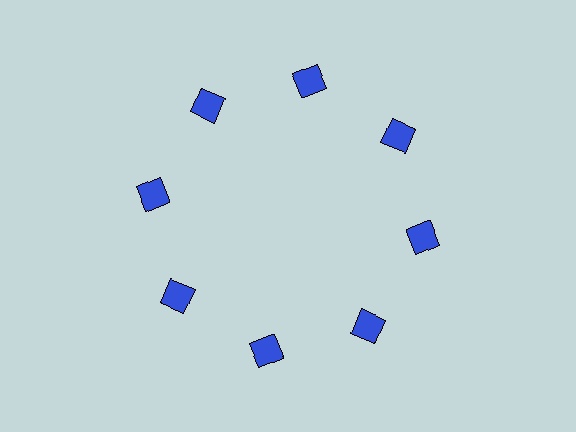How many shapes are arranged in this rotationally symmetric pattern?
There are 8 shapes, arranged in 8 groups of 1.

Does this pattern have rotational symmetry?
Yes, this pattern has 8-fold rotational symmetry. It looks the same after rotating 45 degrees around the center.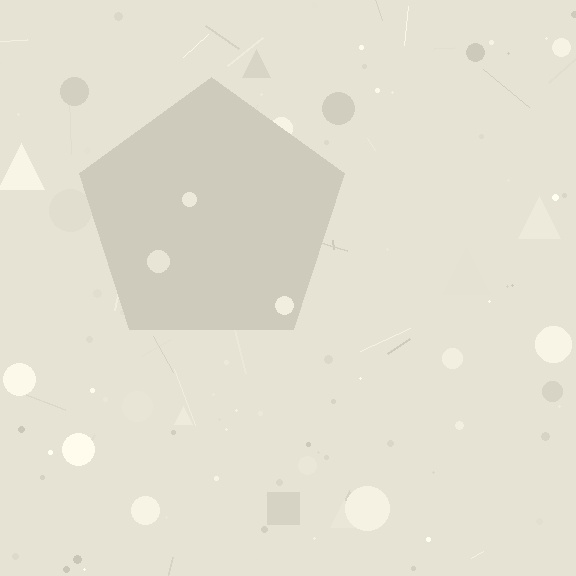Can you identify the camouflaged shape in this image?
The camouflaged shape is a pentagon.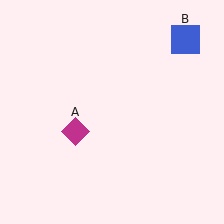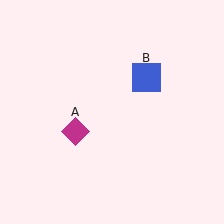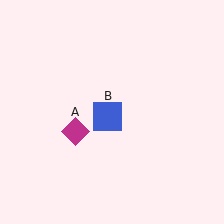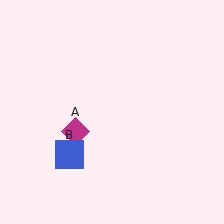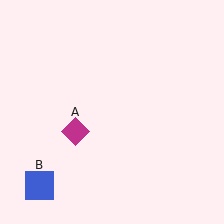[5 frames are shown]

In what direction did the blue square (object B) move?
The blue square (object B) moved down and to the left.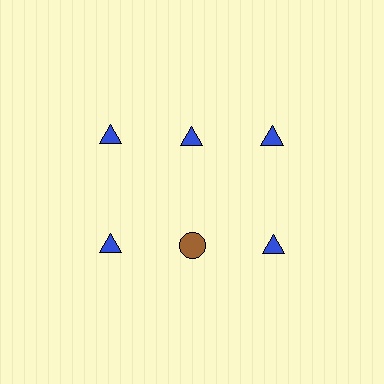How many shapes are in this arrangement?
There are 6 shapes arranged in a grid pattern.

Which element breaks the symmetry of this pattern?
The brown circle in the second row, second from left column breaks the symmetry. All other shapes are blue triangles.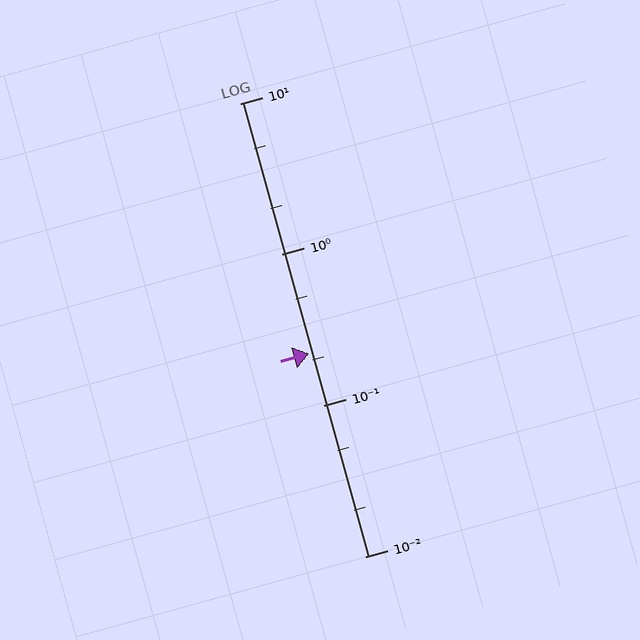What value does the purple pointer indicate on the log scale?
The pointer indicates approximately 0.22.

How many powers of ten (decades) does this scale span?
The scale spans 3 decades, from 0.01 to 10.